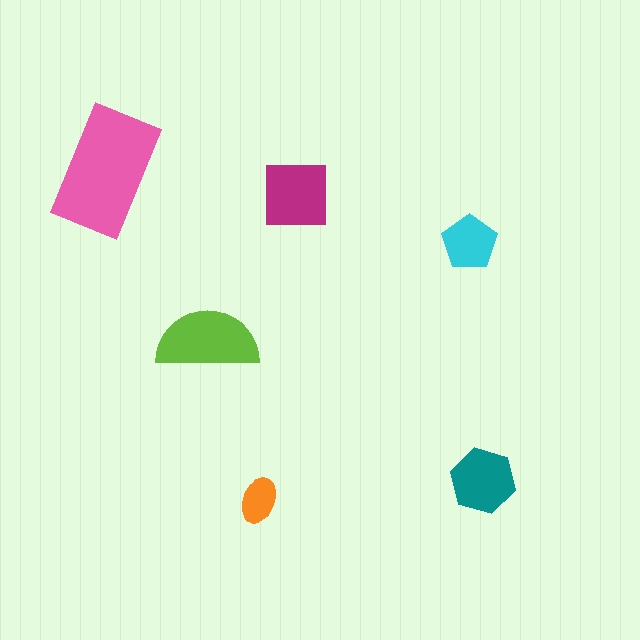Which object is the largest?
The pink rectangle.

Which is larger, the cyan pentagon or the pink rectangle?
The pink rectangle.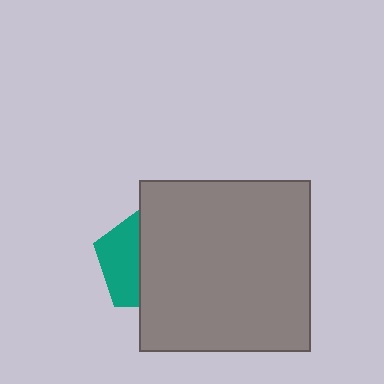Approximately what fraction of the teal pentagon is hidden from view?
Roughly 60% of the teal pentagon is hidden behind the gray square.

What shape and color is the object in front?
The object in front is a gray square.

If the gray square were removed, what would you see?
You would see the complete teal pentagon.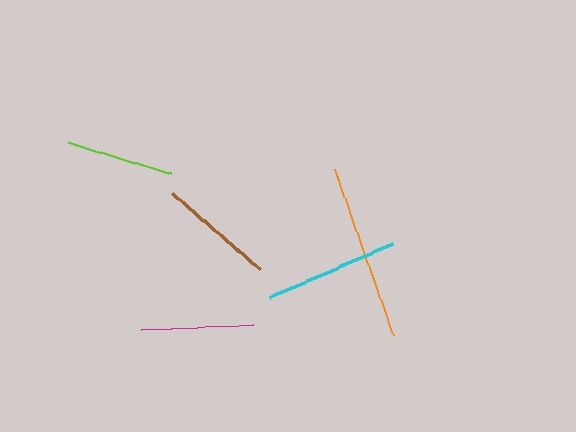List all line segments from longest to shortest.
From longest to shortest: orange, cyan, brown, magenta, lime.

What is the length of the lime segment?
The lime segment is approximately 107 pixels long.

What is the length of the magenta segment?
The magenta segment is approximately 112 pixels long.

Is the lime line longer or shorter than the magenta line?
The magenta line is longer than the lime line.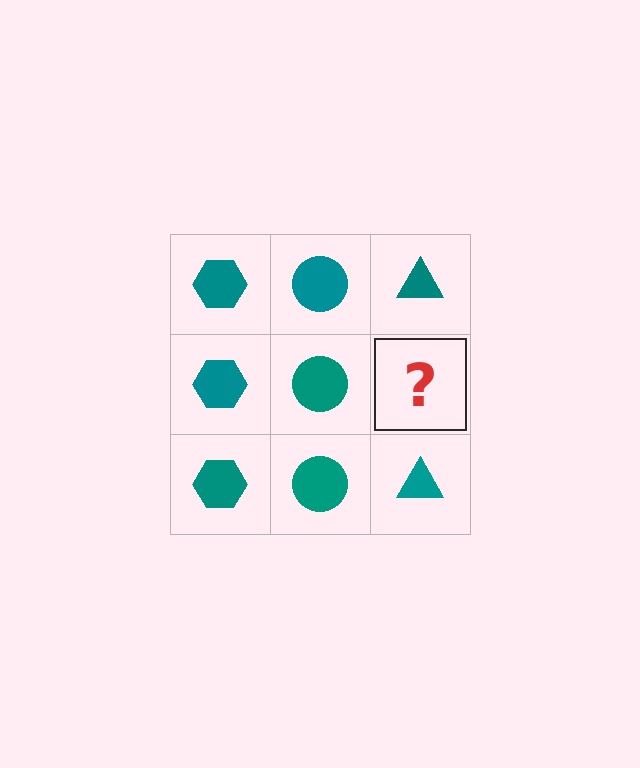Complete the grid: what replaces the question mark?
The question mark should be replaced with a teal triangle.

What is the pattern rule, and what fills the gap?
The rule is that each column has a consistent shape. The gap should be filled with a teal triangle.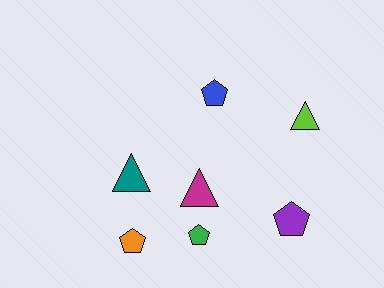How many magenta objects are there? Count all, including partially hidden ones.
There is 1 magenta object.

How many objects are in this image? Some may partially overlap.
There are 7 objects.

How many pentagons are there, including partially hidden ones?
There are 4 pentagons.